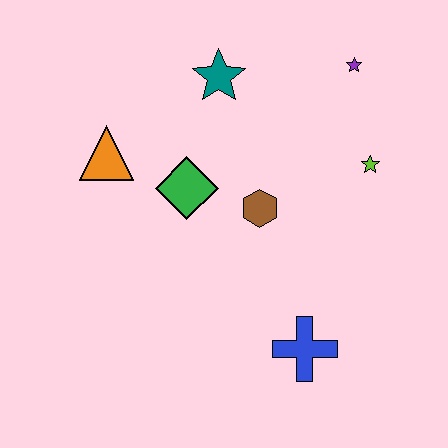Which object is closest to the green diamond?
The brown hexagon is closest to the green diamond.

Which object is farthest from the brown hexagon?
The purple star is farthest from the brown hexagon.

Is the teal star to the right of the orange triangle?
Yes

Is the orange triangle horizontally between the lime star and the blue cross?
No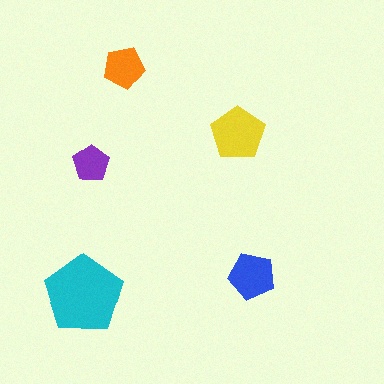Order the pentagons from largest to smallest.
the cyan one, the yellow one, the blue one, the orange one, the purple one.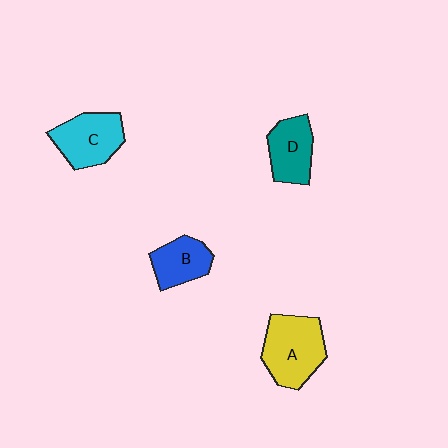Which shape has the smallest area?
Shape B (blue).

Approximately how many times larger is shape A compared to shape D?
Approximately 1.4 times.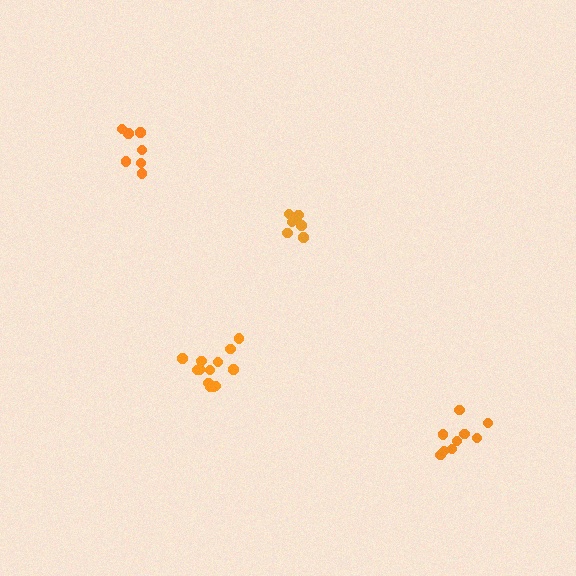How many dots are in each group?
Group 1: 7 dots, Group 2: 9 dots, Group 3: 13 dots, Group 4: 7 dots (36 total).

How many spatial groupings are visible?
There are 4 spatial groupings.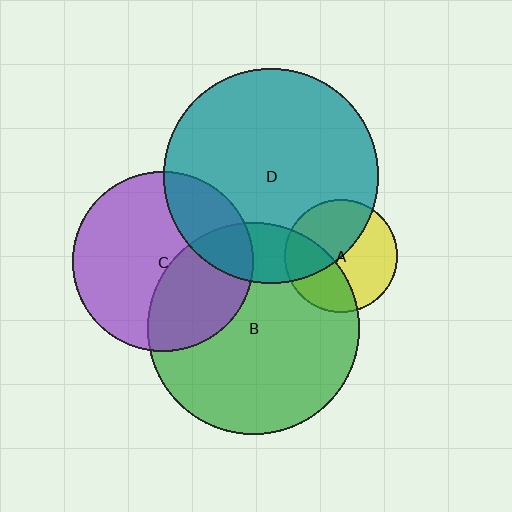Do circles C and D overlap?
Yes.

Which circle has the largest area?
Circle D (teal).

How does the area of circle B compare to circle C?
Approximately 1.4 times.